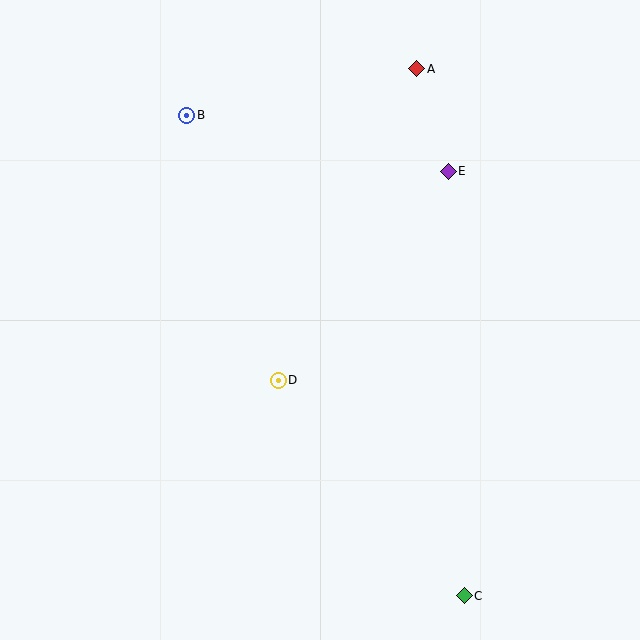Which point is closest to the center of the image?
Point D at (278, 380) is closest to the center.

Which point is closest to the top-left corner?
Point B is closest to the top-left corner.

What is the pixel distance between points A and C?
The distance between A and C is 529 pixels.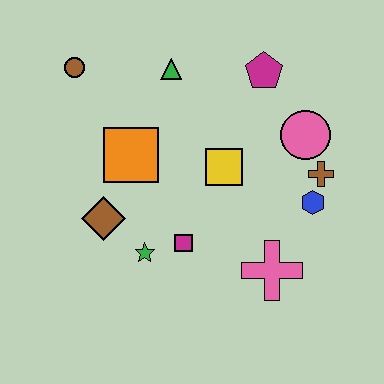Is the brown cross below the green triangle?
Yes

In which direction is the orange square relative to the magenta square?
The orange square is above the magenta square.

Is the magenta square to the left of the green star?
No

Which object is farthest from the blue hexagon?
The brown circle is farthest from the blue hexagon.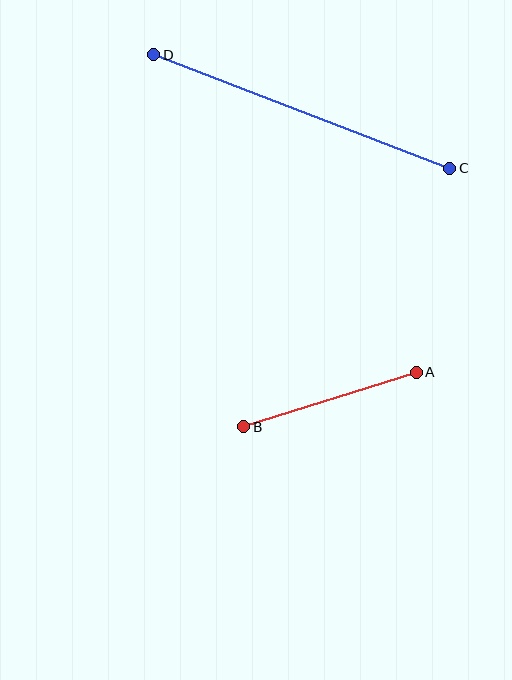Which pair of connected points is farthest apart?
Points C and D are farthest apart.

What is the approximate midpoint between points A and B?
The midpoint is at approximately (330, 399) pixels.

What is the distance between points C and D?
The distance is approximately 317 pixels.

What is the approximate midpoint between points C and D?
The midpoint is at approximately (302, 112) pixels.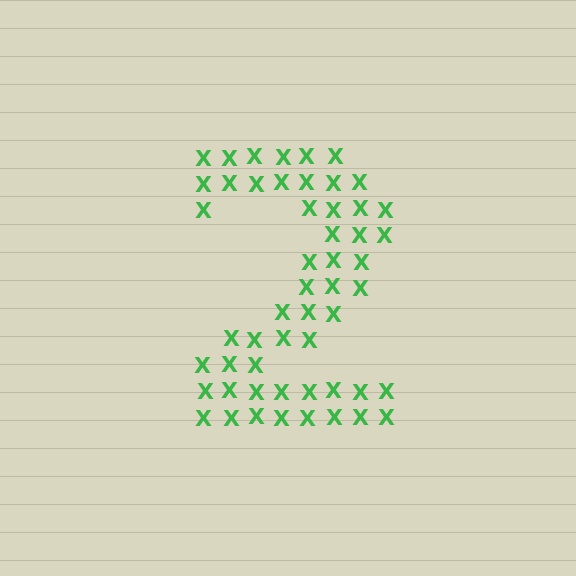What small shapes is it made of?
It is made of small letter X's.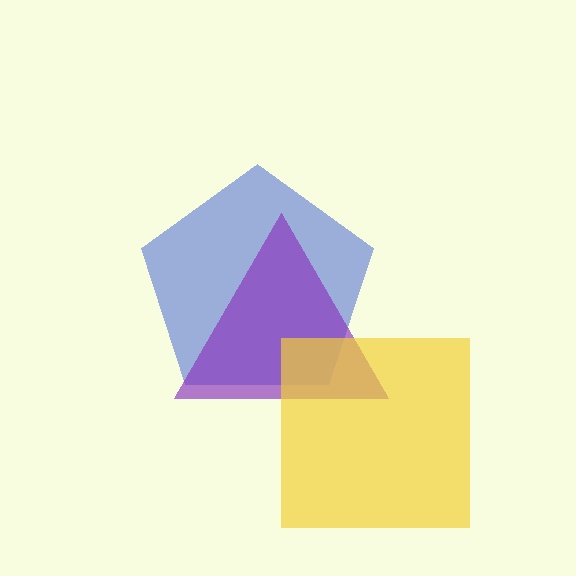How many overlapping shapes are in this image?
There are 3 overlapping shapes in the image.